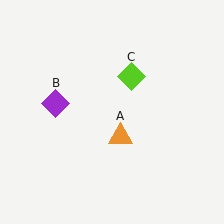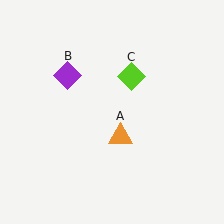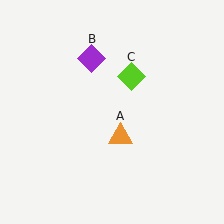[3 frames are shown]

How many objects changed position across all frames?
1 object changed position: purple diamond (object B).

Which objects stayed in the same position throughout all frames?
Orange triangle (object A) and lime diamond (object C) remained stationary.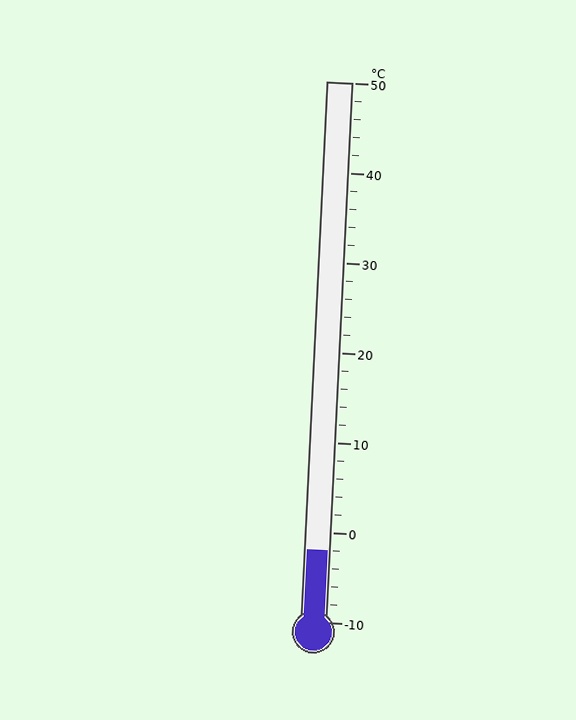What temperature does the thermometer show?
The thermometer shows approximately -2°C.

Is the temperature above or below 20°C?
The temperature is below 20°C.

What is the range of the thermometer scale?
The thermometer scale ranges from -10°C to 50°C.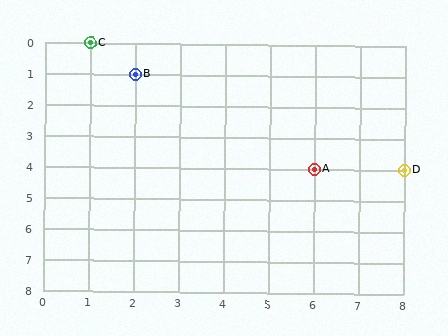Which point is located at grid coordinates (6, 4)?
Point A is at (6, 4).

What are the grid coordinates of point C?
Point C is at grid coordinates (1, 0).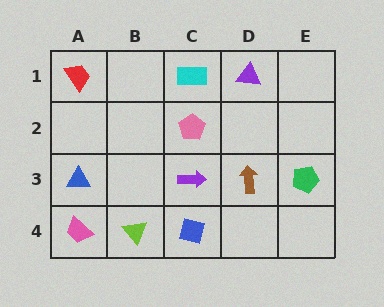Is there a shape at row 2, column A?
No, that cell is empty.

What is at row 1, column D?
A purple triangle.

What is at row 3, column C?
A purple arrow.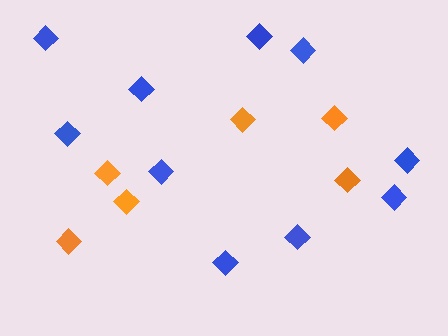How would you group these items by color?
There are 2 groups: one group of blue diamonds (10) and one group of orange diamonds (6).